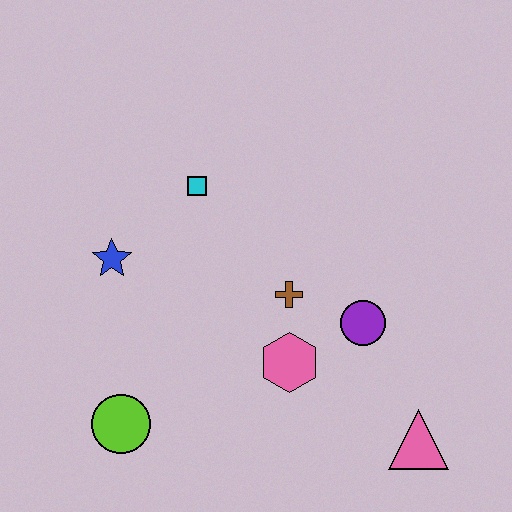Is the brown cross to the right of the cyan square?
Yes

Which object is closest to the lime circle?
The blue star is closest to the lime circle.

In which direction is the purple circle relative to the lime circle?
The purple circle is to the right of the lime circle.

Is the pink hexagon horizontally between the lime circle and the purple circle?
Yes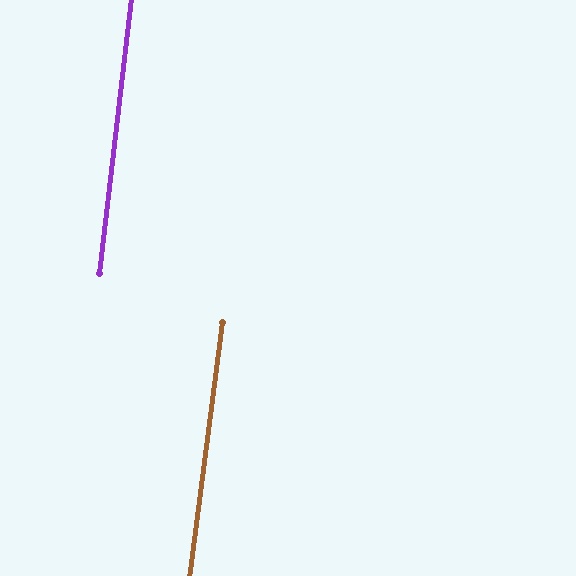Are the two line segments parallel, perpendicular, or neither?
Parallel — their directions differ by only 0.8°.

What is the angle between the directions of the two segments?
Approximately 1 degree.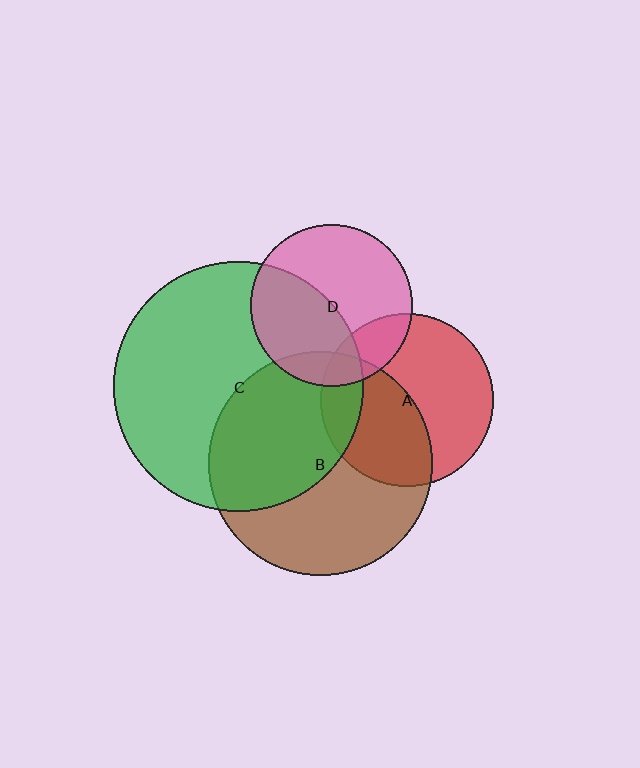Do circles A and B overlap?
Yes.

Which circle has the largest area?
Circle C (green).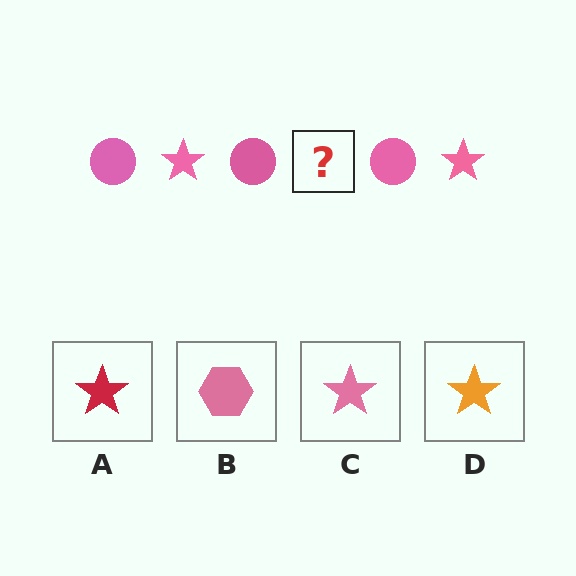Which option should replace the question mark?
Option C.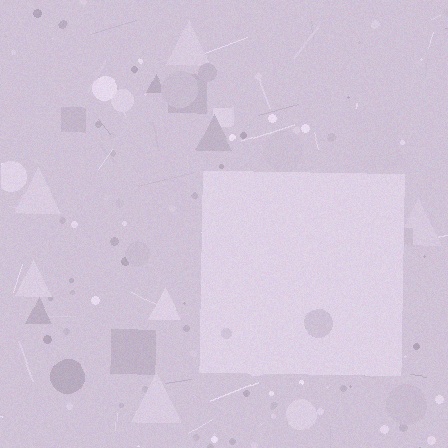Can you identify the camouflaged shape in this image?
The camouflaged shape is a square.